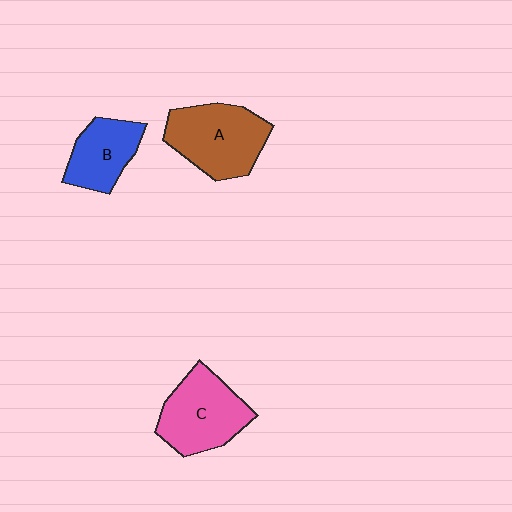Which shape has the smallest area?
Shape B (blue).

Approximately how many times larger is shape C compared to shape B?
Approximately 1.4 times.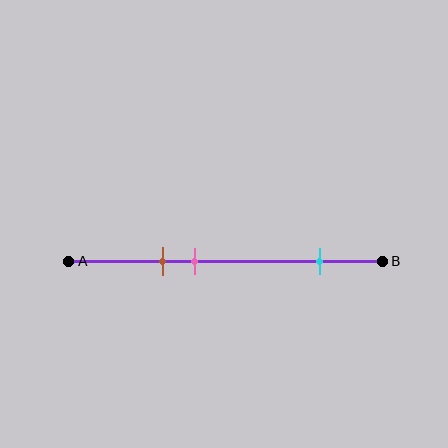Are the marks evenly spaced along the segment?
No, the marks are not evenly spaced.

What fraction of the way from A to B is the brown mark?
The brown mark is approximately 30% (0.3) of the way from A to B.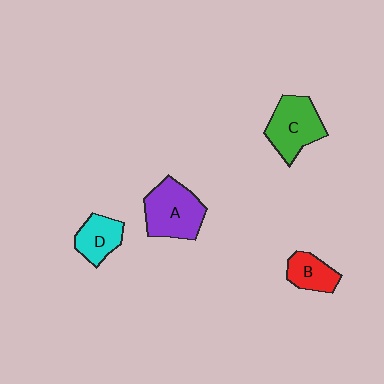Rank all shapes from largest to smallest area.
From largest to smallest: A (purple), C (green), D (cyan), B (red).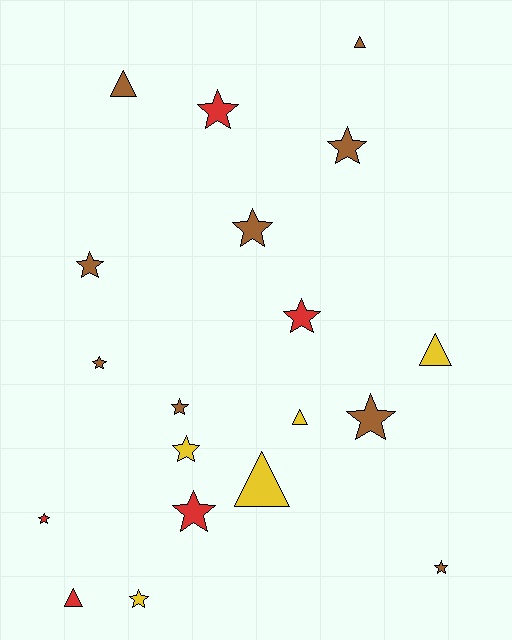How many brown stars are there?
There are 7 brown stars.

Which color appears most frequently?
Brown, with 9 objects.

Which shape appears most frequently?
Star, with 13 objects.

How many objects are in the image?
There are 19 objects.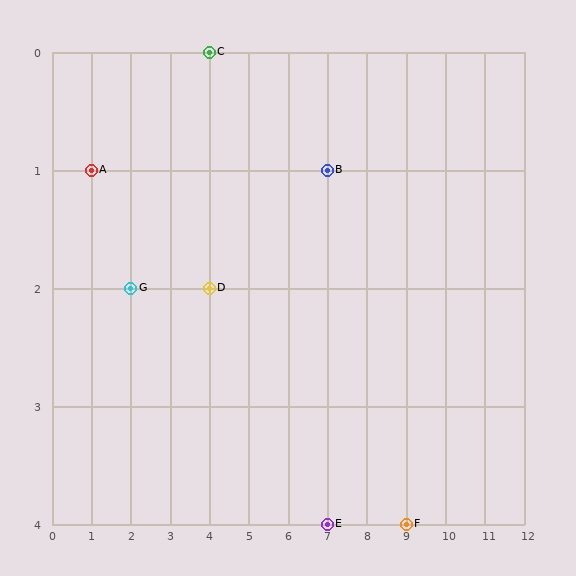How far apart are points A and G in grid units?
Points A and G are 1 column and 1 row apart (about 1.4 grid units diagonally).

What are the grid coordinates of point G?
Point G is at grid coordinates (2, 2).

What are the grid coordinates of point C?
Point C is at grid coordinates (4, 0).